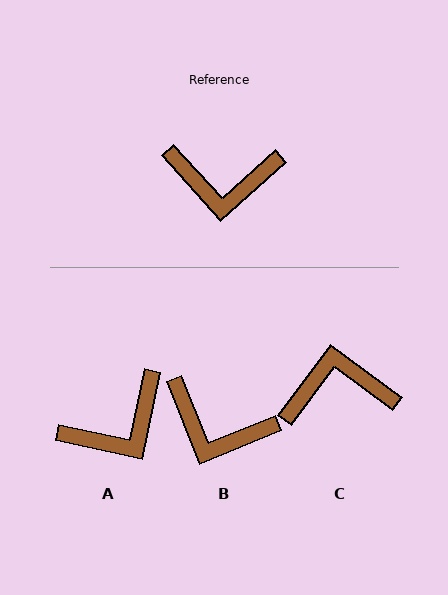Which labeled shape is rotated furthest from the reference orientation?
C, about 169 degrees away.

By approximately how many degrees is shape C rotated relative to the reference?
Approximately 169 degrees clockwise.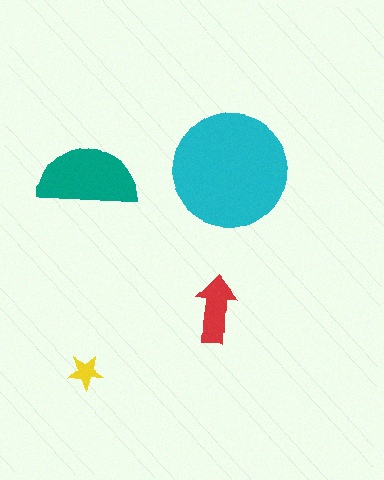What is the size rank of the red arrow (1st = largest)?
3rd.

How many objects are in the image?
There are 4 objects in the image.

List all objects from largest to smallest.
The cyan circle, the teal semicircle, the red arrow, the yellow star.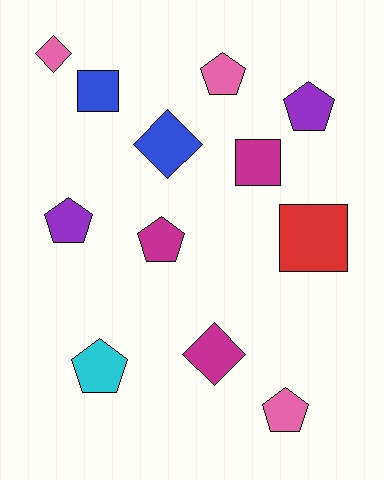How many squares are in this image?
There are 3 squares.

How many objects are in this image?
There are 12 objects.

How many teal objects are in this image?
There are no teal objects.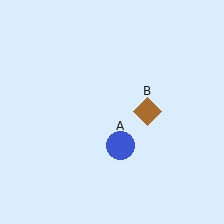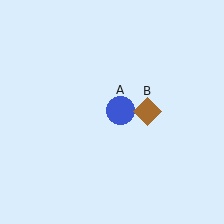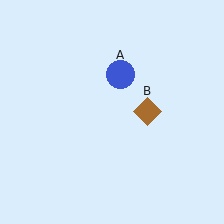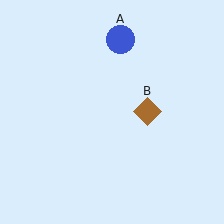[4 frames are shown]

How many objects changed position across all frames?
1 object changed position: blue circle (object A).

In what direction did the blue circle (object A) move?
The blue circle (object A) moved up.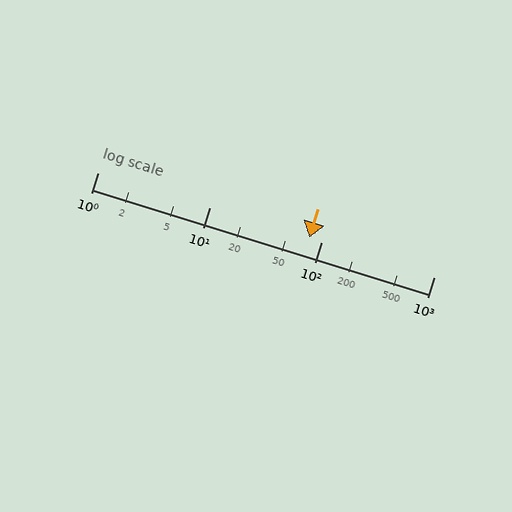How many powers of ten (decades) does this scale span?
The scale spans 3 decades, from 1 to 1000.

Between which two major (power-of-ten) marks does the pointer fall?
The pointer is between 10 and 100.